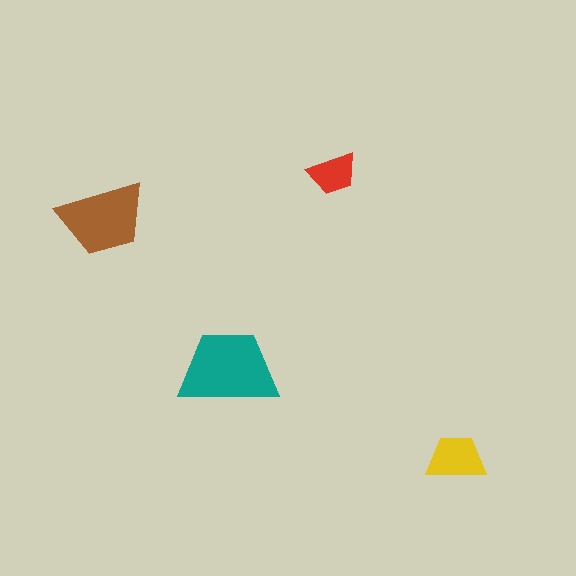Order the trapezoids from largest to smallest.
the teal one, the brown one, the yellow one, the red one.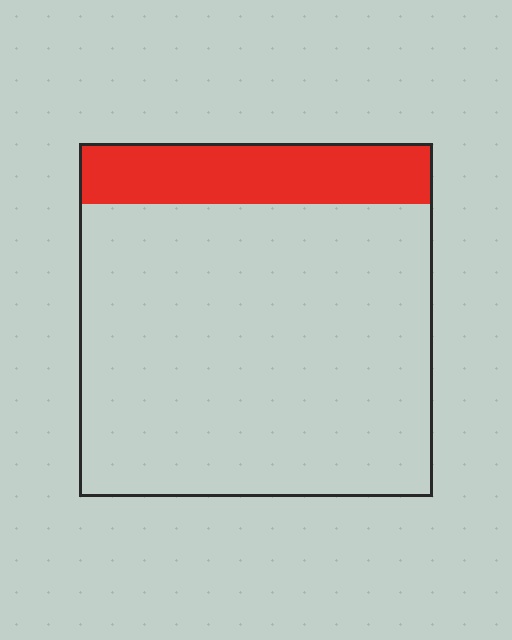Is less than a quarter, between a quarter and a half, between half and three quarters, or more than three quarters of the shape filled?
Less than a quarter.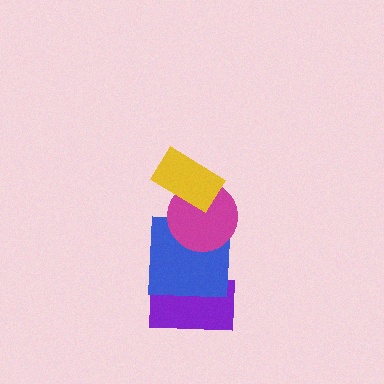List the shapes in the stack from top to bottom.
From top to bottom: the yellow rectangle, the magenta circle, the blue square, the purple rectangle.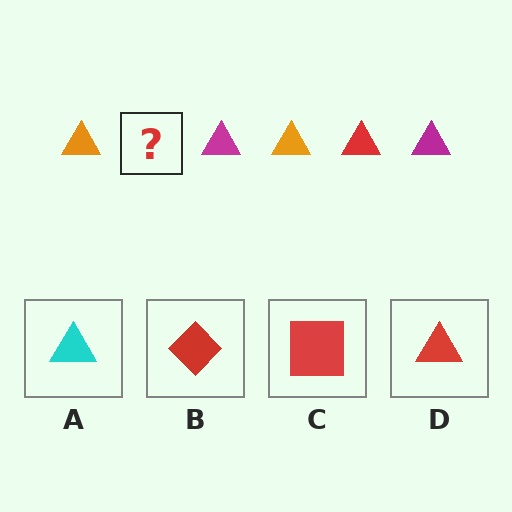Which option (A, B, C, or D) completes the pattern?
D.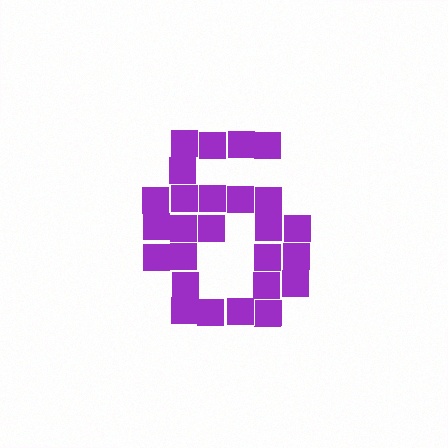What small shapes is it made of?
It is made of small squares.